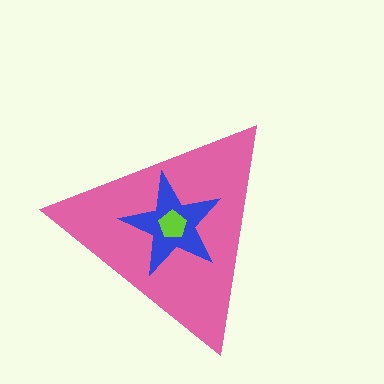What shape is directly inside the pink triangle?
The blue star.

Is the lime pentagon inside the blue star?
Yes.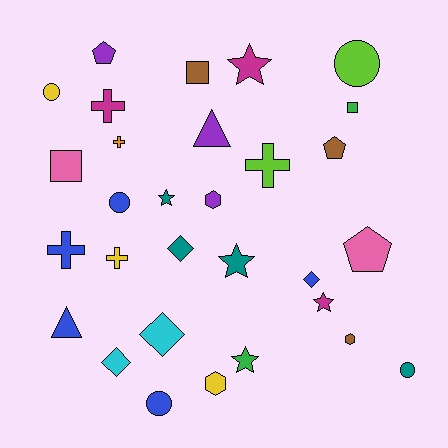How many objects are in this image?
There are 30 objects.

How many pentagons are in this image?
There are 3 pentagons.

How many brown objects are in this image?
There are 3 brown objects.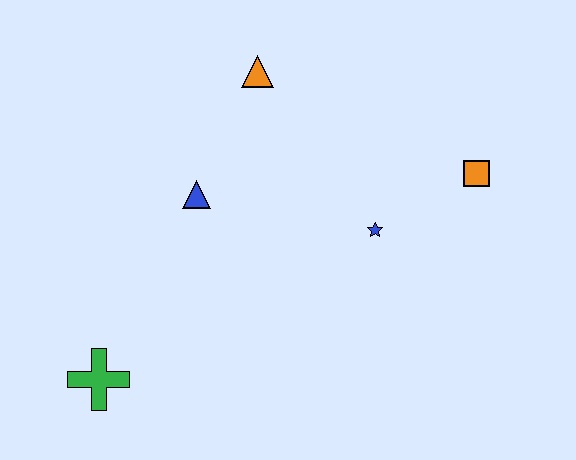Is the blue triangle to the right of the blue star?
No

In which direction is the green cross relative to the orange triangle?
The green cross is below the orange triangle.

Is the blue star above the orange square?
No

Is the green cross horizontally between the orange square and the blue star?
No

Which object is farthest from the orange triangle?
The green cross is farthest from the orange triangle.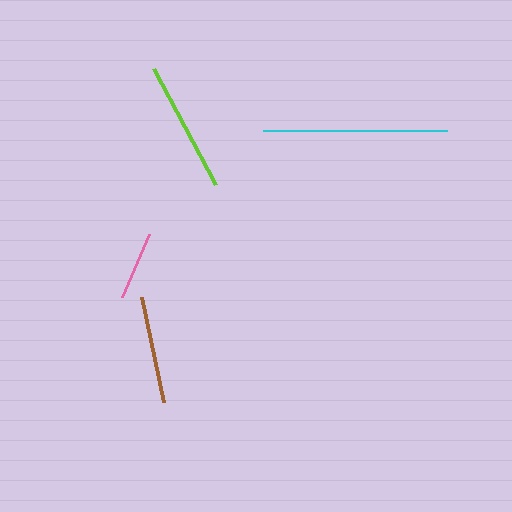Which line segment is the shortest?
The pink line is the shortest at approximately 69 pixels.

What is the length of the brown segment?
The brown segment is approximately 107 pixels long.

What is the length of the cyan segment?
The cyan segment is approximately 184 pixels long.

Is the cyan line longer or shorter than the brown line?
The cyan line is longer than the brown line.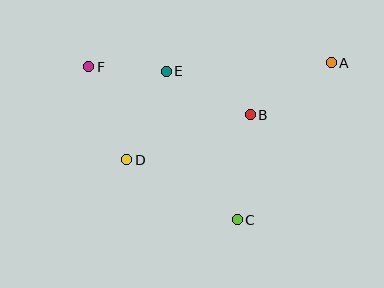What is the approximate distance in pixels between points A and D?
The distance between A and D is approximately 226 pixels.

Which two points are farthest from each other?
Points A and F are farthest from each other.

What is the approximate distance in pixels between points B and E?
The distance between B and E is approximately 95 pixels.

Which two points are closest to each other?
Points E and F are closest to each other.